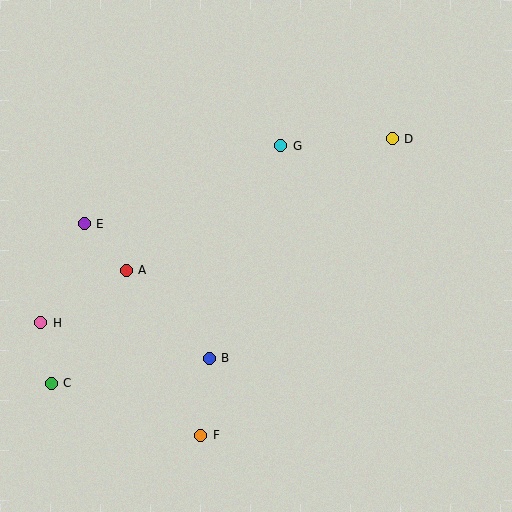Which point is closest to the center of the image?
Point B at (209, 358) is closest to the center.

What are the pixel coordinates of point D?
Point D is at (392, 139).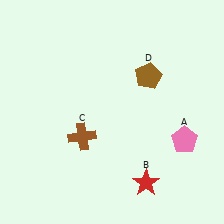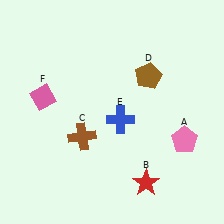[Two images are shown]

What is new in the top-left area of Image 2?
A pink diamond (F) was added in the top-left area of Image 2.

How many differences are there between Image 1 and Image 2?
There are 2 differences between the two images.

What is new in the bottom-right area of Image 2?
A blue cross (E) was added in the bottom-right area of Image 2.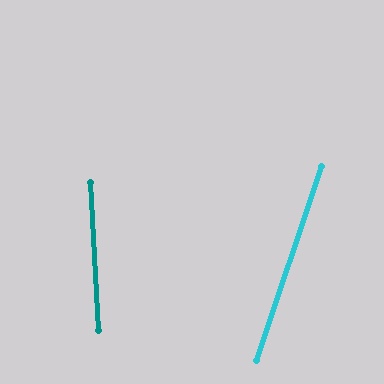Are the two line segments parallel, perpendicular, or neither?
Neither parallel nor perpendicular — they differ by about 22°.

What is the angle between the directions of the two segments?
Approximately 22 degrees.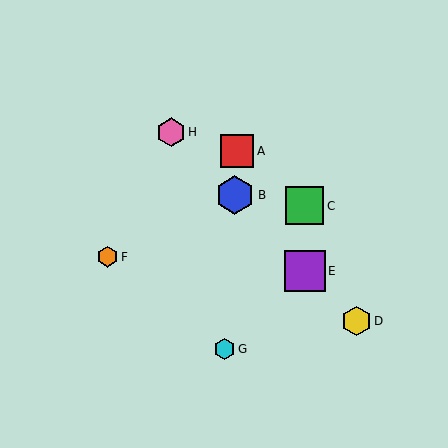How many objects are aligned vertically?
2 objects (C, E) are aligned vertically.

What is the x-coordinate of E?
Object E is at x≈305.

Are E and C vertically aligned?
Yes, both are at x≈305.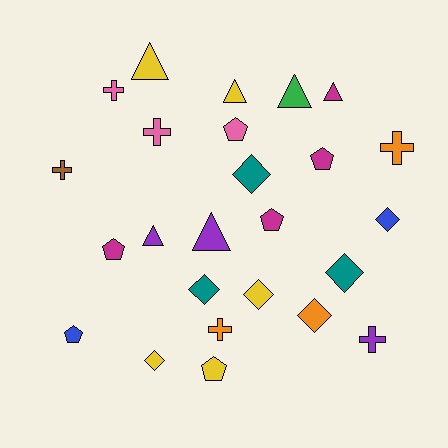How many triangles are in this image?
There are 6 triangles.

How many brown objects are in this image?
There is 1 brown object.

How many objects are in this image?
There are 25 objects.